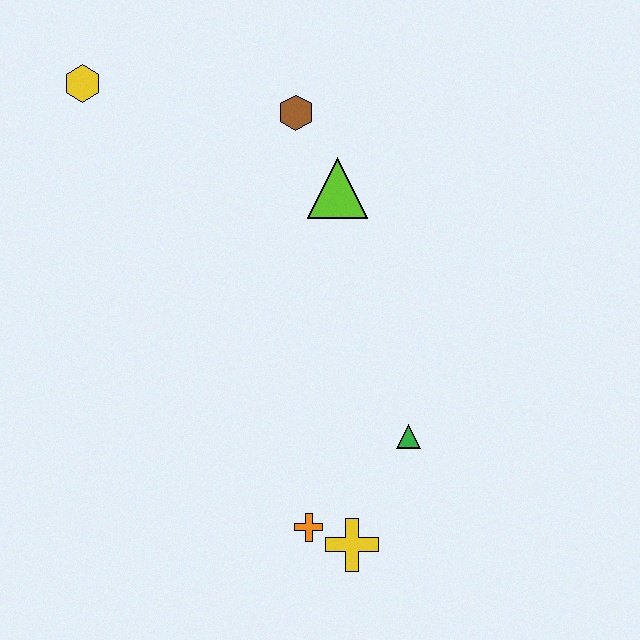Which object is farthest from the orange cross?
The yellow hexagon is farthest from the orange cross.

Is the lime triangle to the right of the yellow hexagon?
Yes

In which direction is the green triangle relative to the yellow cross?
The green triangle is above the yellow cross.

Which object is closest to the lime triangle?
The brown hexagon is closest to the lime triangle.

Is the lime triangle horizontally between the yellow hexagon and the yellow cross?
Yes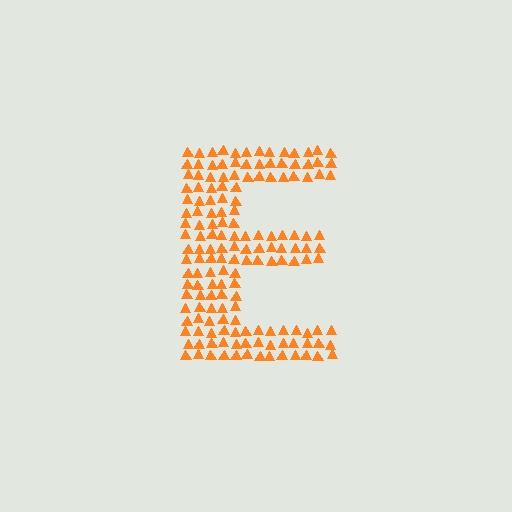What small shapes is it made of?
It is made of small triangles.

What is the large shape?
The large shape is the letter E.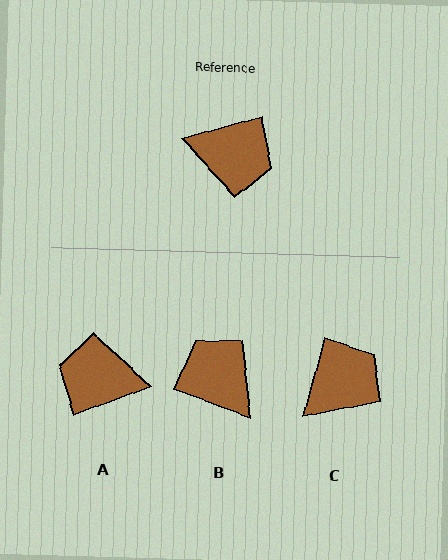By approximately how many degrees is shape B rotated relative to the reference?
Approximately 143 degrees counter-clockwise.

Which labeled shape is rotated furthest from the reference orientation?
A, about 175 degrees away.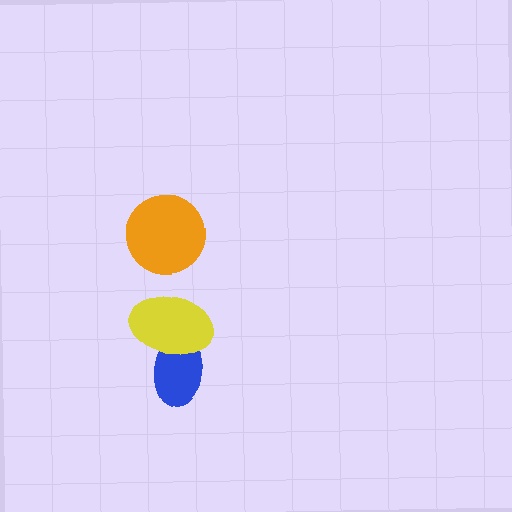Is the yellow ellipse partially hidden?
No, no other shape covers it.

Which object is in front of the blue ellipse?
The yellow ellipse is in front of the blue ellipse.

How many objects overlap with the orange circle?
0 objects overlap with the orange circle.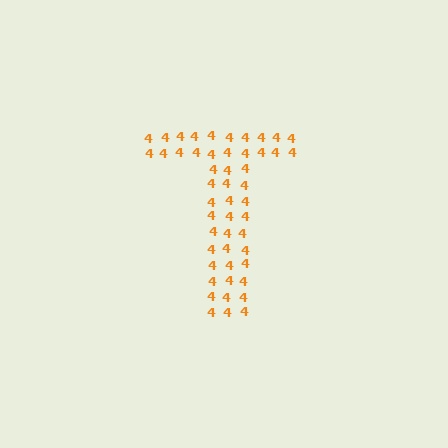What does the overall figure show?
The overall figure shows the letter T.